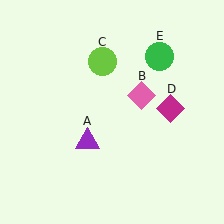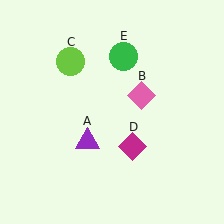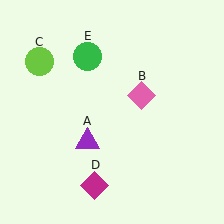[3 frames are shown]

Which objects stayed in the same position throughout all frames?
Purple triangle (object A) and pink diamond (object B) remained stationary.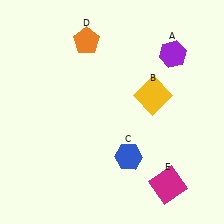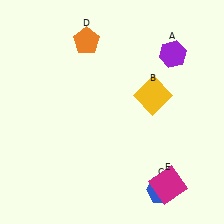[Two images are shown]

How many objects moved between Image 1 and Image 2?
1 object moved between the two images.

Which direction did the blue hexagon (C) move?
The blue hexagon (C) moved down.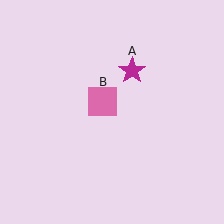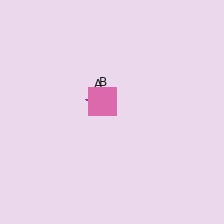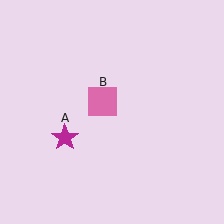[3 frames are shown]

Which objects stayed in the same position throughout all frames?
Pink square (object B) remained stationary.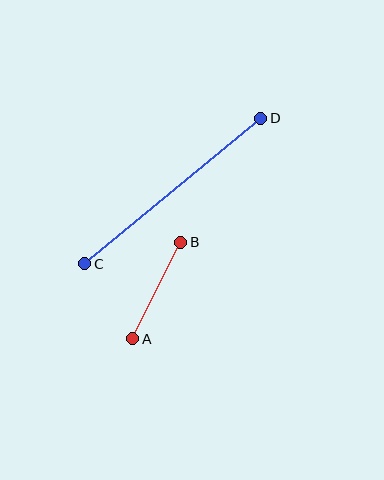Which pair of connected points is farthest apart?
Points C and D are farthest apart.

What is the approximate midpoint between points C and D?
The midpoint is at approximately (173, 191) pixels.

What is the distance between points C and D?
The distance is approximately 228 pixels.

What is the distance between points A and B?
The distance is approximately 108 pixels.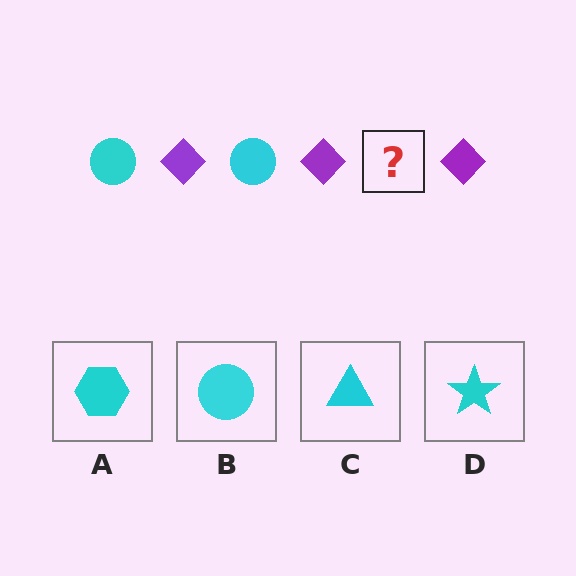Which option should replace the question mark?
Option B.